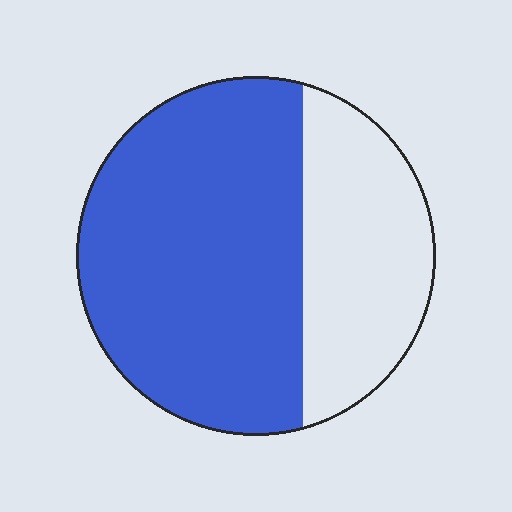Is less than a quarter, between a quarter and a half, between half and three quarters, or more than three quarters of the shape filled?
Between half and three quarters.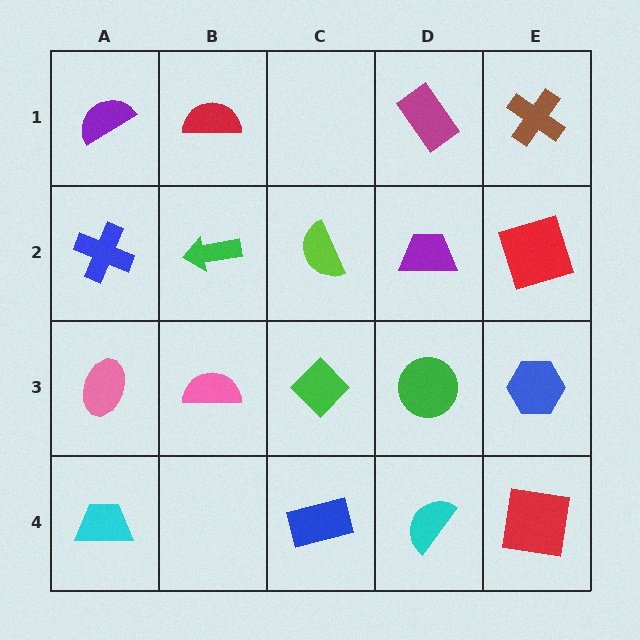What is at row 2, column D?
A purple trapezoid.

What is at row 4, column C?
A blue rectangle.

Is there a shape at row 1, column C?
No, that cell is empty.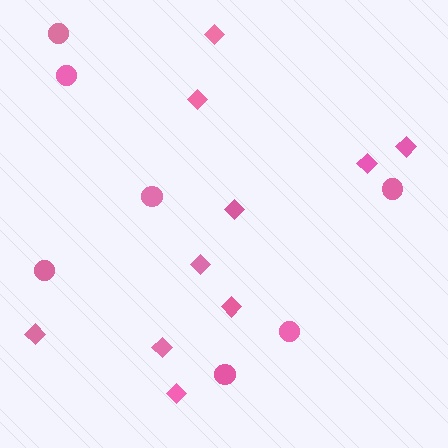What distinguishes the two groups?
There are 2 groups: one group of circles (7) and one group of diamonds (10).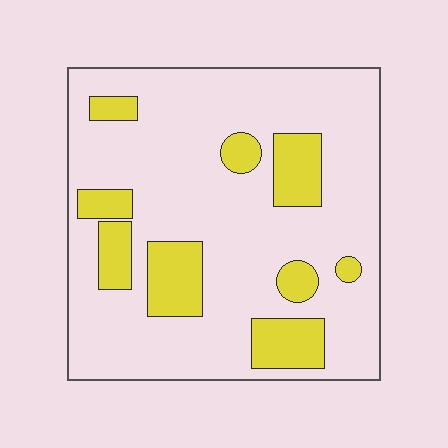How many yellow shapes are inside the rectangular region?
9.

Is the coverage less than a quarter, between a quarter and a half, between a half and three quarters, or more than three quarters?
Less than a quarter.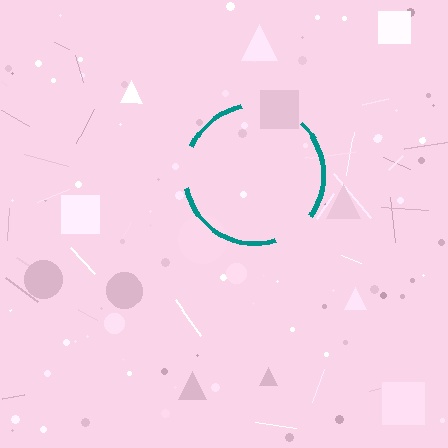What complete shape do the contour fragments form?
The contour fragments form a circle.